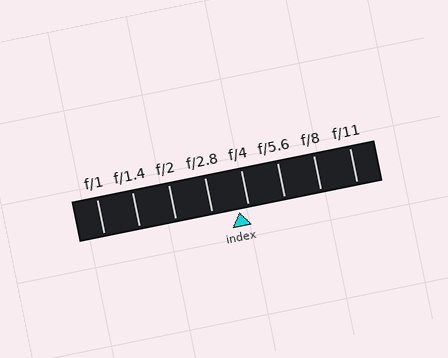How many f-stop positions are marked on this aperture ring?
There are 8 f-stop positions marked.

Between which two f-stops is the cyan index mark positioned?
The index mark is between f/2.8 and f/4.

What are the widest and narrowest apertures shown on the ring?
The widest aperture shown is f/1 and the narrowest is f/11.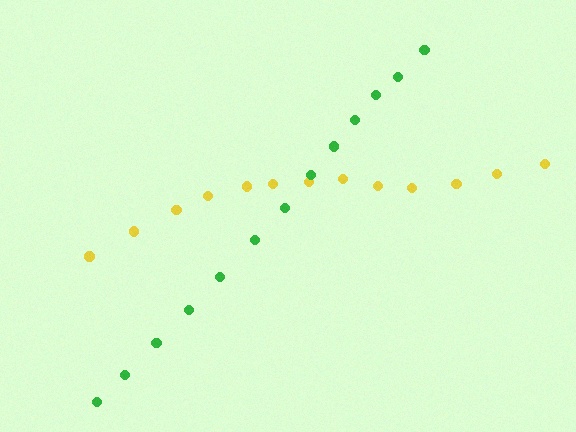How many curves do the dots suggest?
There are 2 distinct paths.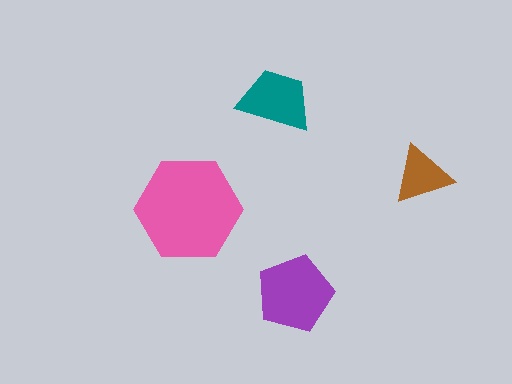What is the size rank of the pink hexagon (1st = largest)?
1st.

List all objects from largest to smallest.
The pink hexagon, the purple pentagon, the teal trapezoid, the brown triangle.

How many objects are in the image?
There are 4 objects in the image.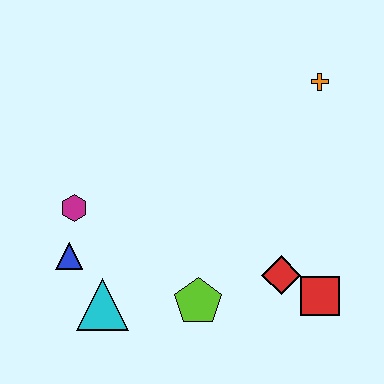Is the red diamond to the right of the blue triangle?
Yes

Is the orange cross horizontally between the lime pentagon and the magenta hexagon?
No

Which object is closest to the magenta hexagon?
The blue triangle is closest to the magenta hexagon.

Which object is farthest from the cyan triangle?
The orange cross is farthest from the cyan triangle.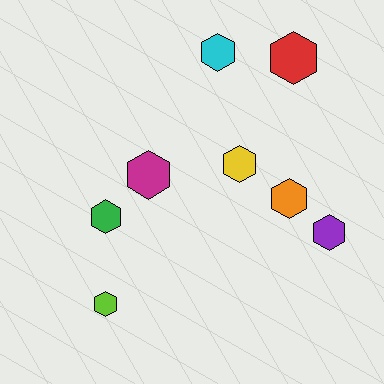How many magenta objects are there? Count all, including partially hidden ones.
There is 1 magenta object.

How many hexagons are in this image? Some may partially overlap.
There are 8 hexagons.